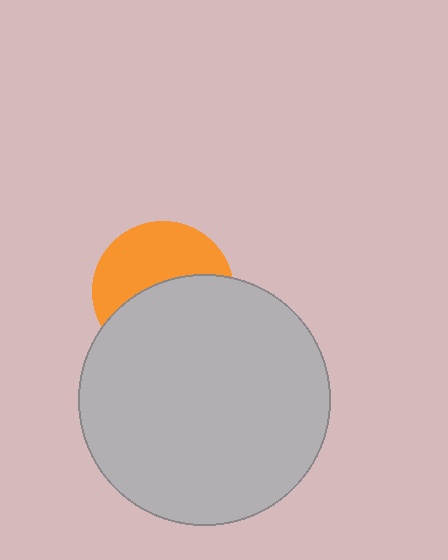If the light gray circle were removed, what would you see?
You would see the complete orange circle.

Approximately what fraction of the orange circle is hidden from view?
Roughly 53% of the orange circle is hidden behind the light gray circle.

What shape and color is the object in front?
The object in front is a light gray circle.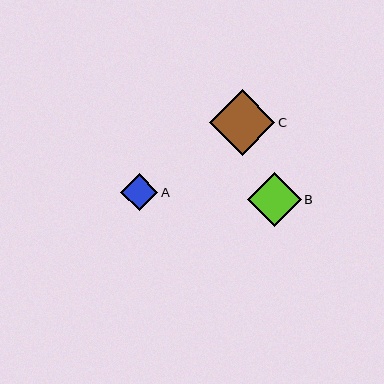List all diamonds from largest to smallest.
From largest to smallest: C, B, A.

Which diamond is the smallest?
Diamond A is the smallest with a size of approximately 37 pixels.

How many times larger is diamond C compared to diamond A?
Diamond C is approximately 1.8 times the size of diamond A.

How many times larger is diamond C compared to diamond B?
Diamond C is approximately 1.2 times the size of diamond B.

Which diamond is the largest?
Diamond C is the largest with a size of approximately 66 pixels.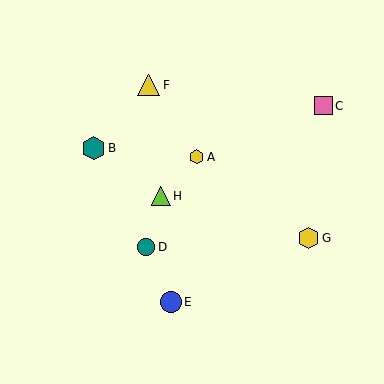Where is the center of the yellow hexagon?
The center of the yellow hexagon is at (309, 238).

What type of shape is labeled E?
Shape E is a blue circle.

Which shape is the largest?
The teal hexagon (labeled B) is the largest.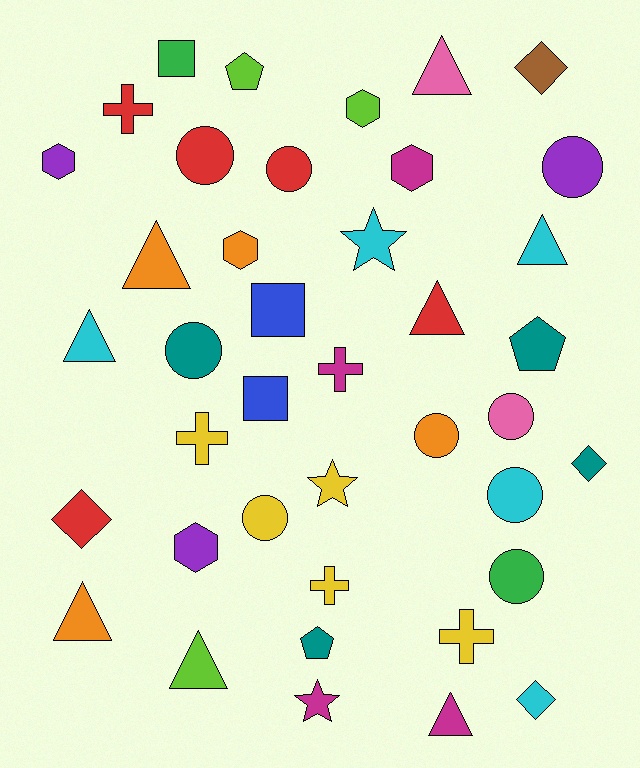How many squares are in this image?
There are 3 squares.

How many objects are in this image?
There are 40 objects.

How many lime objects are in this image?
There are 3 lime objects.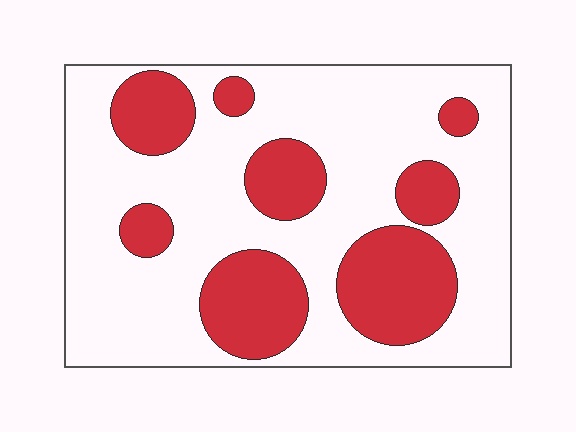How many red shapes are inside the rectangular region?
8.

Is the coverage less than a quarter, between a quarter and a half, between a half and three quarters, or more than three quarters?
Between a quarter and a half.